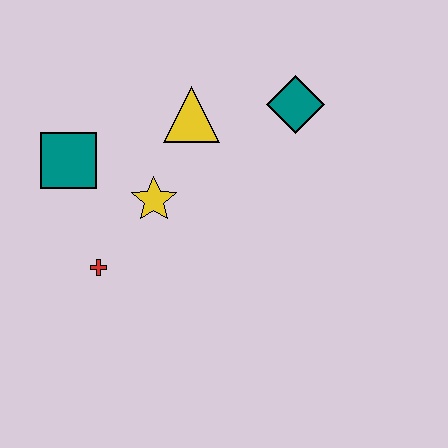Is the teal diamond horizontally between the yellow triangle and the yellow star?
No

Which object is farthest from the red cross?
The teal diamond is farthest from the red cross.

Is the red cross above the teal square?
No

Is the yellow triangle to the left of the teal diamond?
Yes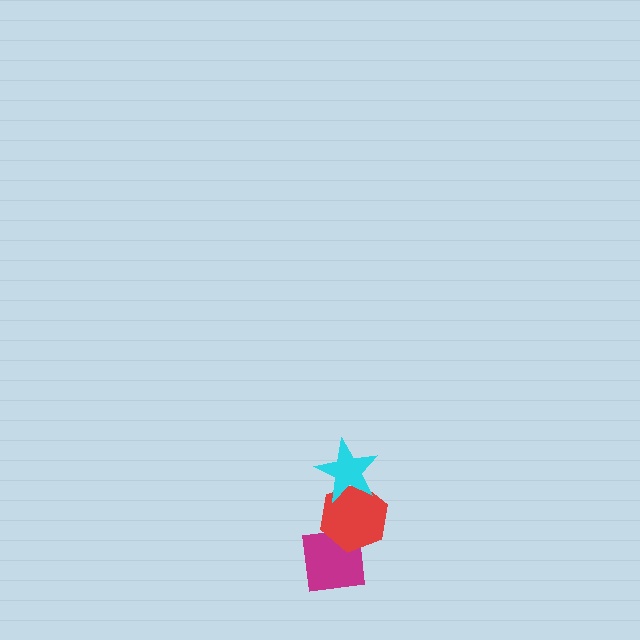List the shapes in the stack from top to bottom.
From top to bottom: the cyan star, the red hexagon, the magenta square.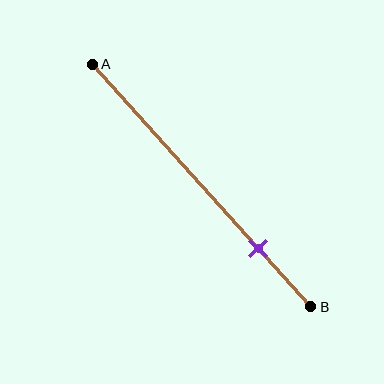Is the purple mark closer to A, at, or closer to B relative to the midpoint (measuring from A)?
The purple mark is closer to point B than the midpoint of segment AB.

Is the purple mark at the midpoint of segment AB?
No, the mark is at about 75% from A, not at the 50% midpoint.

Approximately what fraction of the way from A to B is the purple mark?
The purple mark is approximately 75% of the way from A to B.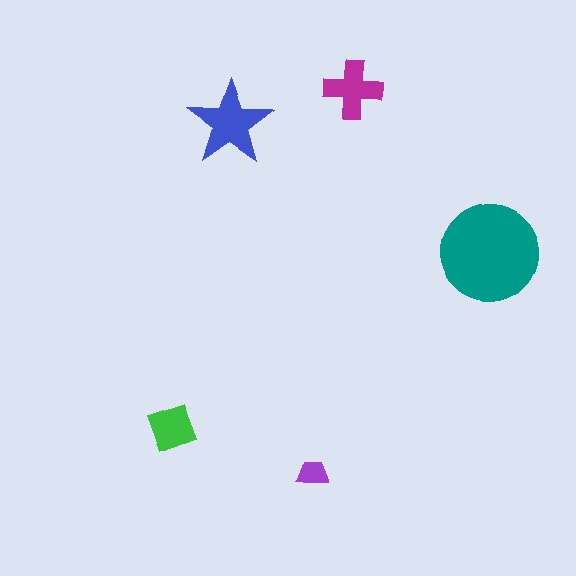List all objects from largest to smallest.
The teal circle, the blue star, the magenta cross, the green square, the purple trapezoid.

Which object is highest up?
The magenta cross is topmost.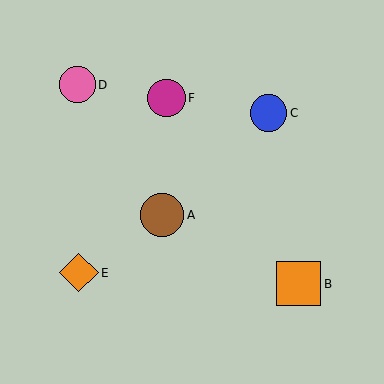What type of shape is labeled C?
Shape C is a blue circle.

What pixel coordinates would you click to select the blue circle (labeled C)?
Click at (268, 113) to select the blue circle C.